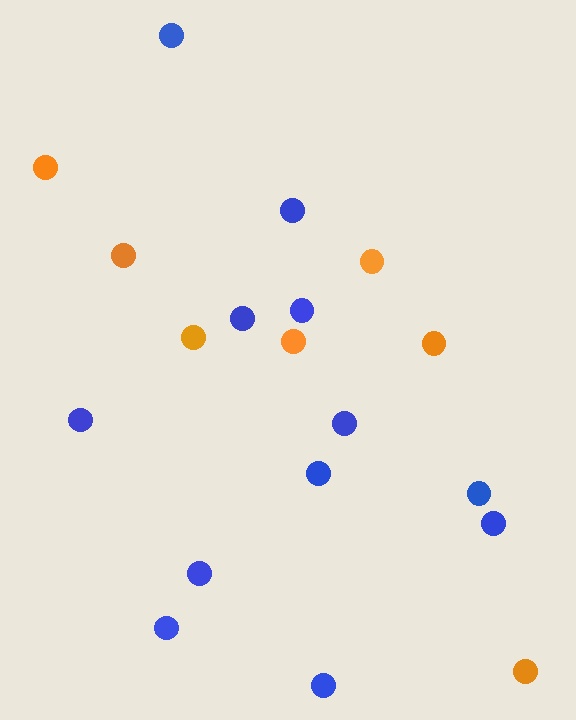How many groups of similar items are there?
There are 2 groups: one group of blue circles (12) and one group of orange circles (7).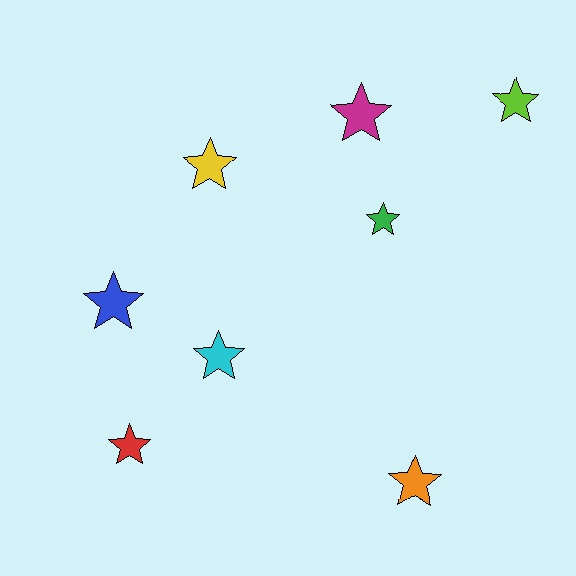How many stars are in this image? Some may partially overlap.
There are 8 stars.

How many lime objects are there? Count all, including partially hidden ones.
There is 1 lime object.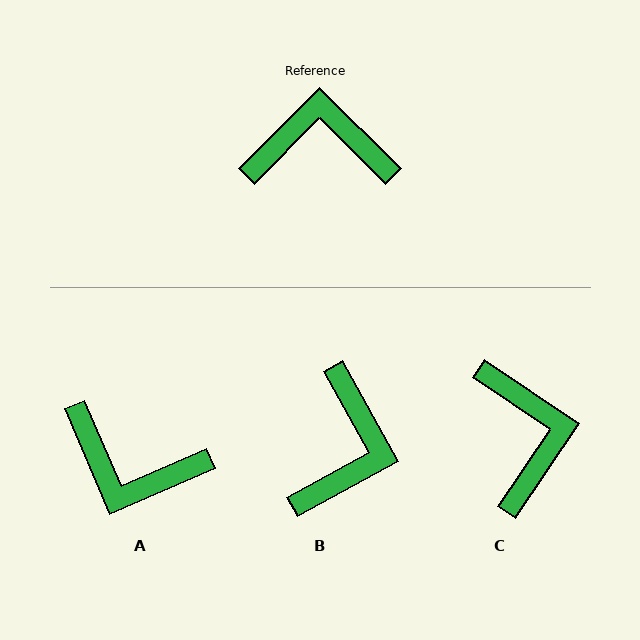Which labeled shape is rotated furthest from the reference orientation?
A, about 158 degrees away.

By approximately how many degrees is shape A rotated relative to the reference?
Approximately 158 degrees counter-clockwise.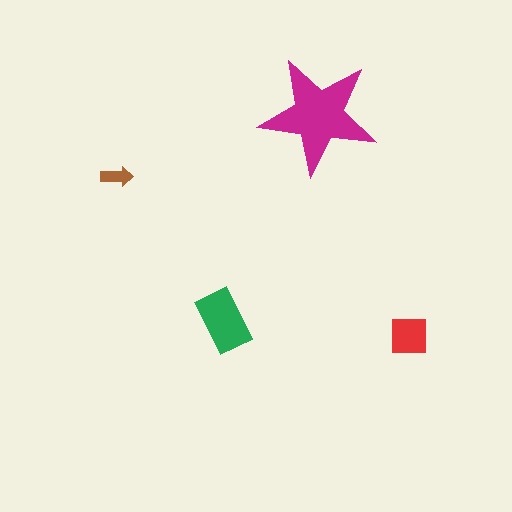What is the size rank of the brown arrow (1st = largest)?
4th.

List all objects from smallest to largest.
The brown arrow, the red square, the green rectangle, the magenta star.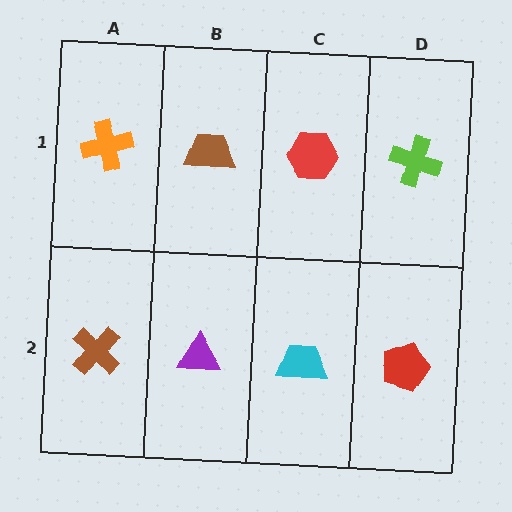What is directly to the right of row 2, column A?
A purple triangle.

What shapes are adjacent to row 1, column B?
A purple triangle (row 2, column B), an orange cross (row 1, column A), a red hexagon (row 1, column C).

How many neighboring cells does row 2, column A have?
2.